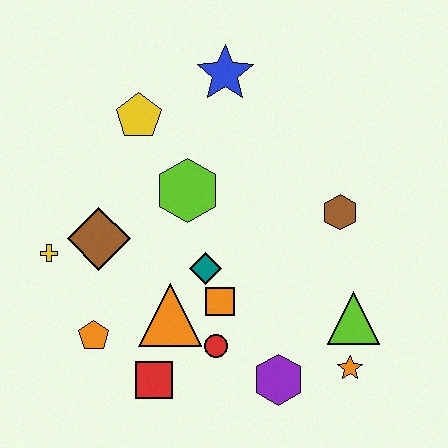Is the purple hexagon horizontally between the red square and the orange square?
No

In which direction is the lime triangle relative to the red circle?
The lime triangle is to the right of the red circle.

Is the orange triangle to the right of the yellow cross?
Yes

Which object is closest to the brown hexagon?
The lime triangle is closest to the brown hexagon.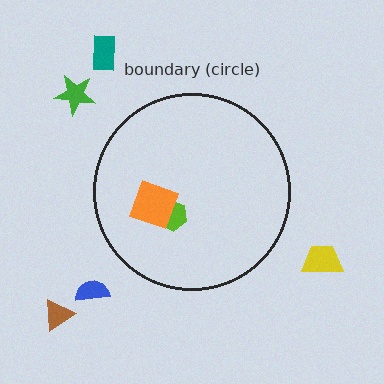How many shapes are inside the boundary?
2 inside, 5 outside.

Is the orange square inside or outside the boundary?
Inside.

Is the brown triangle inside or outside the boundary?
Outside.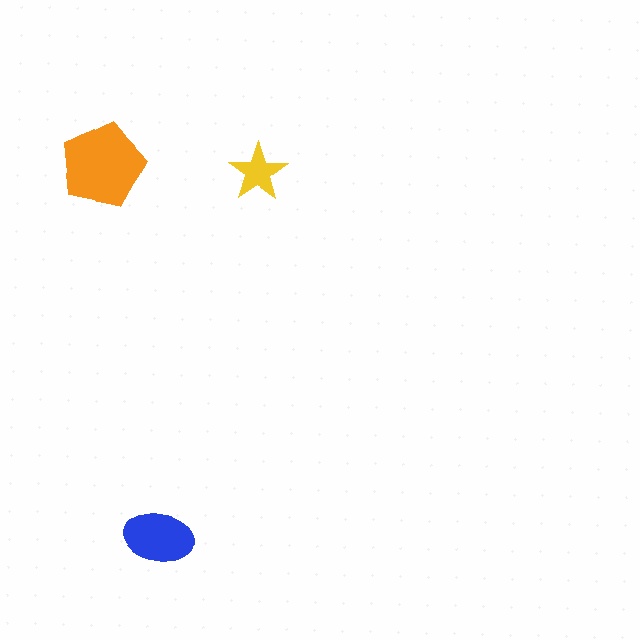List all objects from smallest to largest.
The yellow star, the blue ellipse, the orange pentagon.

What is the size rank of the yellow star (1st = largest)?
3rd.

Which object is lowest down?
The blue ellipse is bottommost.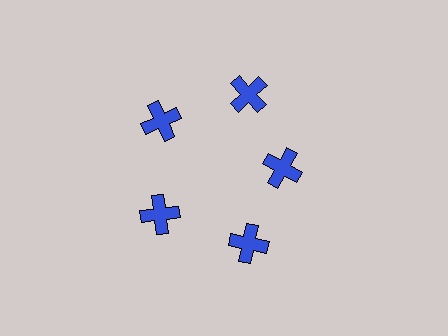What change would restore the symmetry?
The symmetry would be restored by moving it outward, back onto the ring so that all 5 crosses sit at equal angles and equal distance from the center.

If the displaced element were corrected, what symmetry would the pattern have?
It would have 5-fold rotational symmetry — the pattern would map onto itself every 72 degrees.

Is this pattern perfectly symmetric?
No. The 5 blue crosses are arranged in a ring, but one element near the 3 o'clock position is pulled inward toward the center, breaking the 5-fold rotational symmetry.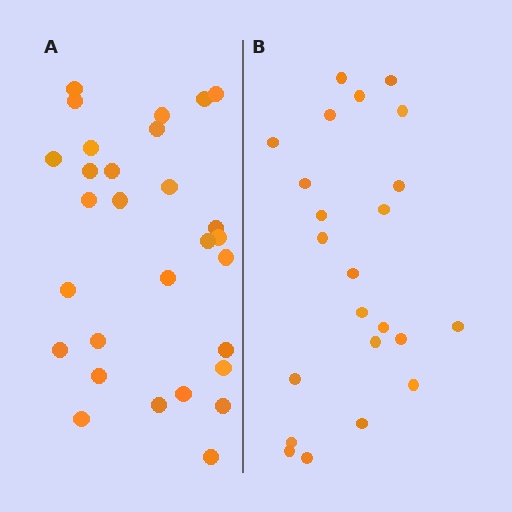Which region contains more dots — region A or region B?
Region A (the left region) has more dots.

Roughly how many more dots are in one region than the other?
Region A has about 6 more dots than region B.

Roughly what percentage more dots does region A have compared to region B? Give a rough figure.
About 25% more.